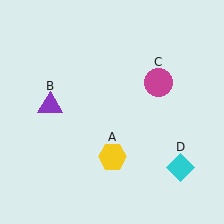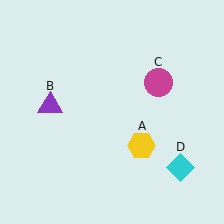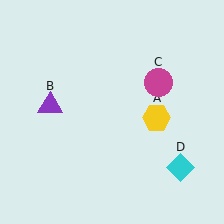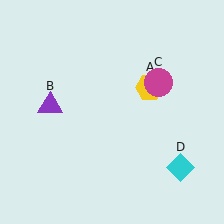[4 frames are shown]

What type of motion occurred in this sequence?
The yellow hexagon (object A) rotated counterclockwise around the center of the scene.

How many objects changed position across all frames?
1 object changed position: yellow hexagon (object A).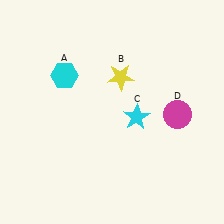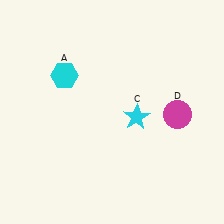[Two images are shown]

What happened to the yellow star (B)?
The yellow star (B) was removed in Image 2. It was in the top-right area of Image 1.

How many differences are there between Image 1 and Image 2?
There is 1 difference between the two images.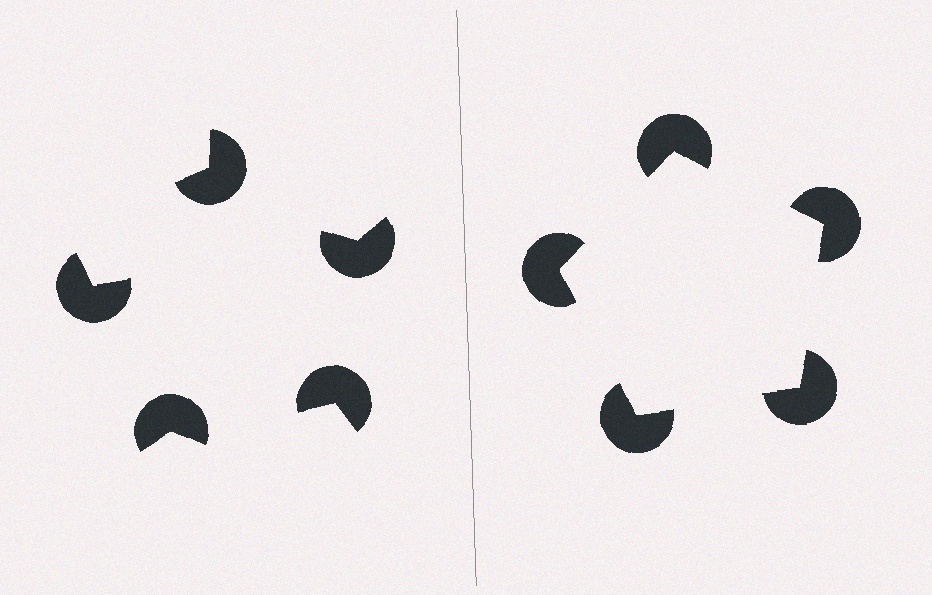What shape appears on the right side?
An illusory pentagon.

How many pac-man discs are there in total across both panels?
10 — 5 on each side.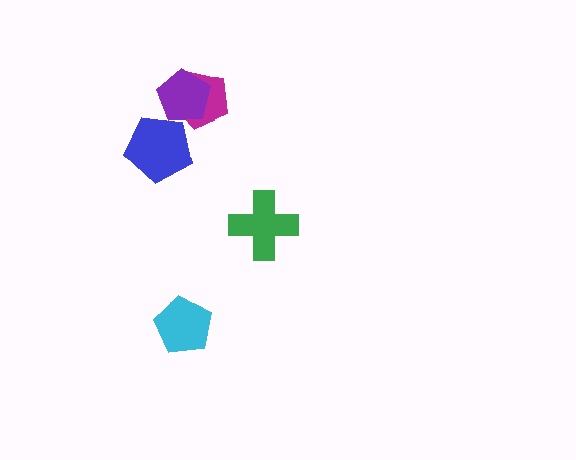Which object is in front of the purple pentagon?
The blue pentagon is in front of the purple pentagon.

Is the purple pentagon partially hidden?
Yes, it is partially covered by another shape.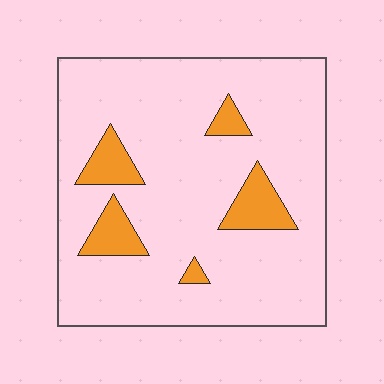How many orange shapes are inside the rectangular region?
5.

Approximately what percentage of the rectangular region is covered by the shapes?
Approximately 10%.